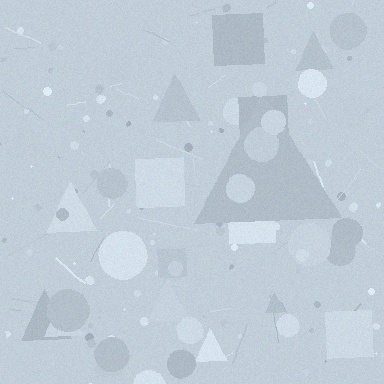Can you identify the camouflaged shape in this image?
The camouflaged shape is a triangle.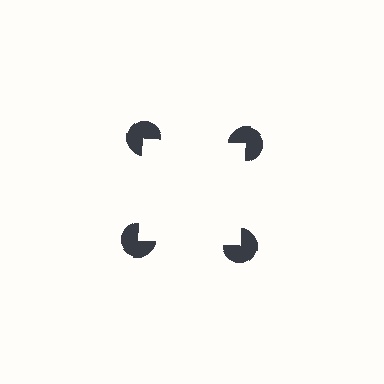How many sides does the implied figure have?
4 sides.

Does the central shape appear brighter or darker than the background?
It typically appears slightly brighter than the background, even though no actual brightness change is drawn.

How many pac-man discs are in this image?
There are 4 — one at each vertex of the illusory square.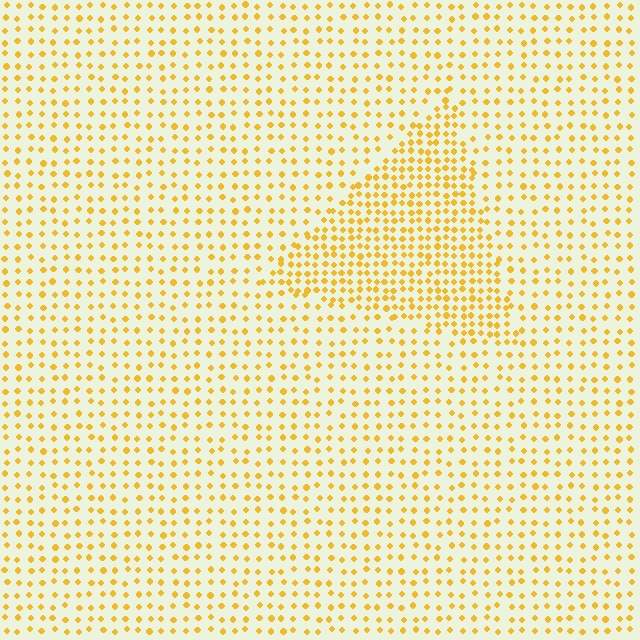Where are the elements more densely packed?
The elements are more densely packed inside the triangle boundary.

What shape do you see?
I see a triangle.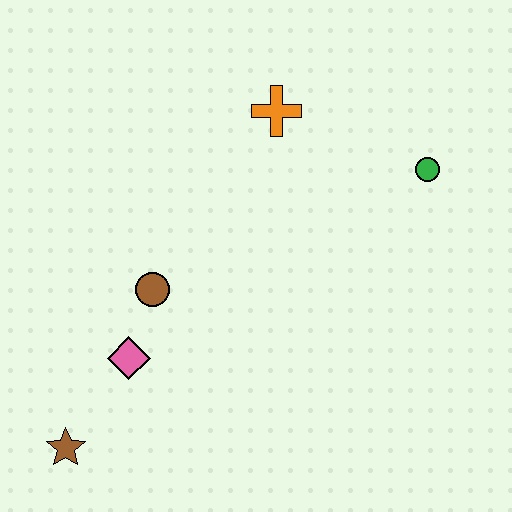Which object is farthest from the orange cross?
The brown star is farthest from the orange cross.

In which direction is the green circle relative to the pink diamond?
The green circle is to the right of the pink diamond.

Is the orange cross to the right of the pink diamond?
Yes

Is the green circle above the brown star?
Yes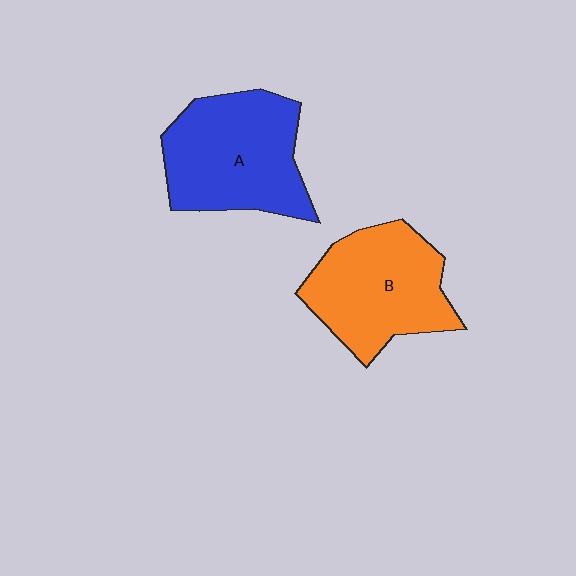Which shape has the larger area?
Shape A (blue).